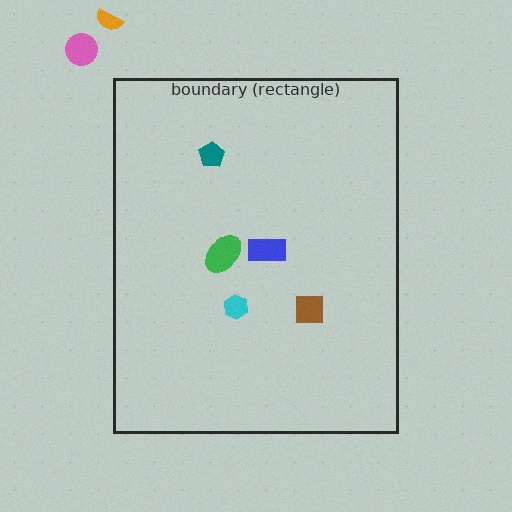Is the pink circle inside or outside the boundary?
Outside.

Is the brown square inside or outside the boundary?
Inside.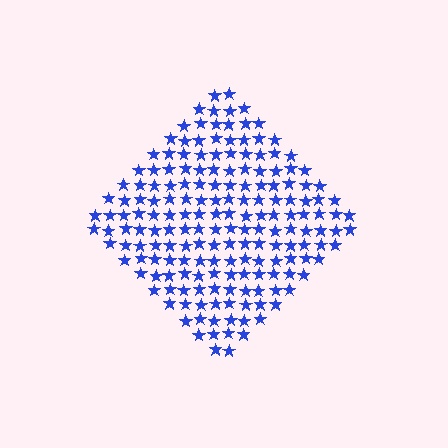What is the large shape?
The large shape is a diamond.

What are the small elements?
The small elements are stars.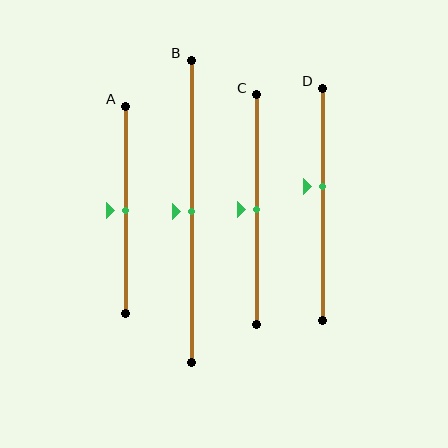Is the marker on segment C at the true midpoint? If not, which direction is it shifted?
Yes, the marker on segment C is at the true midpoint.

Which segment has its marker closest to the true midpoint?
Segment A has its marker closest to the true midpoint.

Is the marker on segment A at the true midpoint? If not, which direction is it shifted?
Yes, the marker on segment A is at the true midpoint.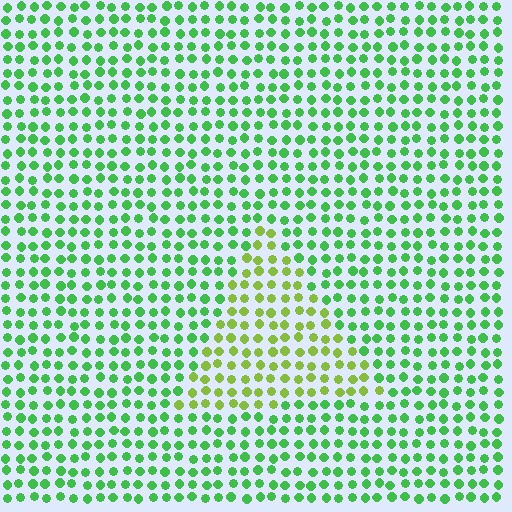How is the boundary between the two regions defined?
The boundary is defined purely by a slight shift in hue (about 38 degrees). Spacing, size, and orientation are identical on both sides.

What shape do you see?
I see a triangle.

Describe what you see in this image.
The image is filled with small green elements in a uniform arrangement. A triangle-shaped region is visible where the elements are tinted to a slightly different hue, forming a subtle color boundary.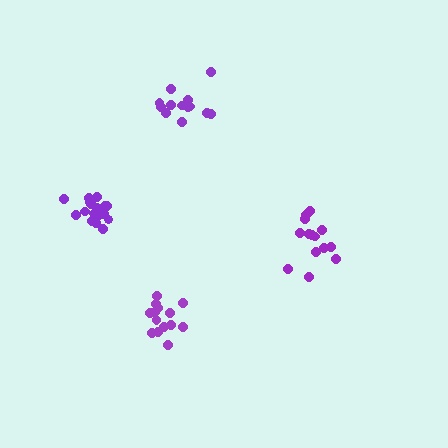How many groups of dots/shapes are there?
There are 4 groups.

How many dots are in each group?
Group 1: 18 dots, Group 2: 13 dots, Group 3: 14 dots, Group 4: 14 dots (59 total).